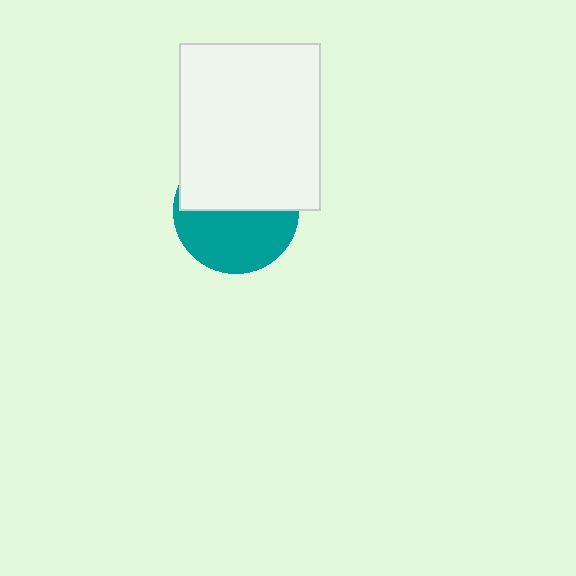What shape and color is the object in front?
The object in front is a white rectangle.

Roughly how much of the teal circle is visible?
About half of it is visible (roughly 50%).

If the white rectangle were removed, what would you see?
You would see the complete teal circle.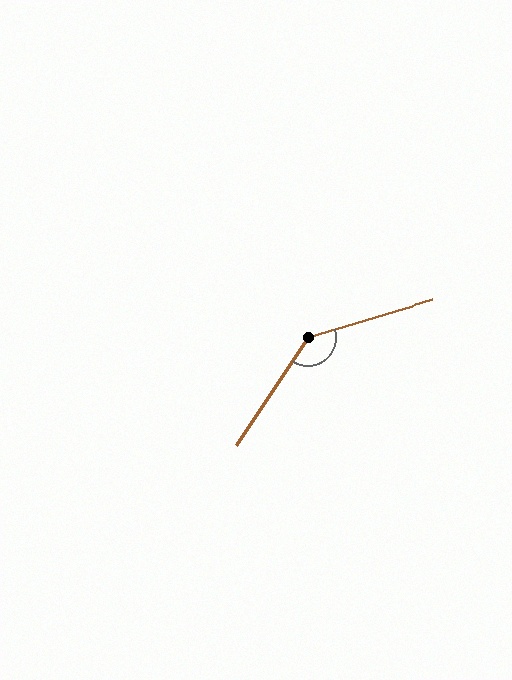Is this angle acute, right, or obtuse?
It is obtuse.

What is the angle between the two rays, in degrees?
Approximately 140 degrees.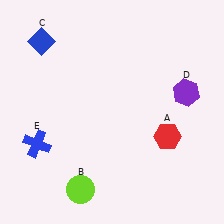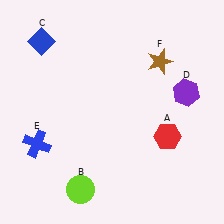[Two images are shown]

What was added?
A brown star (F) was added in Image 2.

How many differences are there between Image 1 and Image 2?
There is 1 difference between the two images.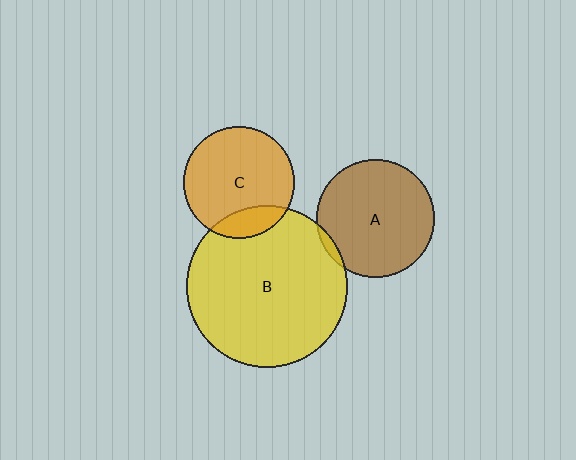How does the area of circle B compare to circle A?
Approximately 1.9 times.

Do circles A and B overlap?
Yes.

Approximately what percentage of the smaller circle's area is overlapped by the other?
Approximately 5%.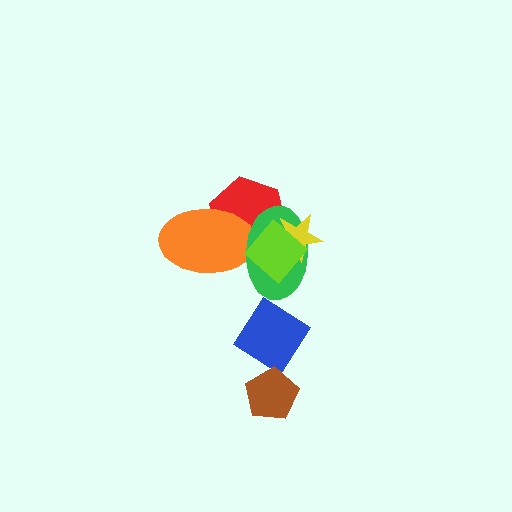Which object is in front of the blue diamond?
The brown pentagon is in front of the blue diamond.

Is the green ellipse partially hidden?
Yes, it is partially covered by another shape.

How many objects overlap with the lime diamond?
4 objects overlap with the lime diamond.